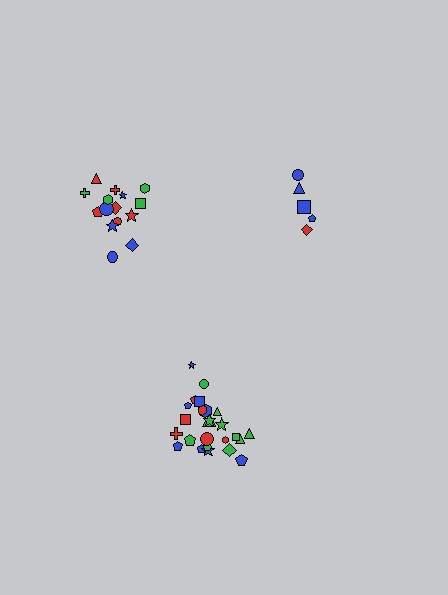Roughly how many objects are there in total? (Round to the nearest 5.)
Roughly 45 objects in total.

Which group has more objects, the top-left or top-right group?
The top-left group.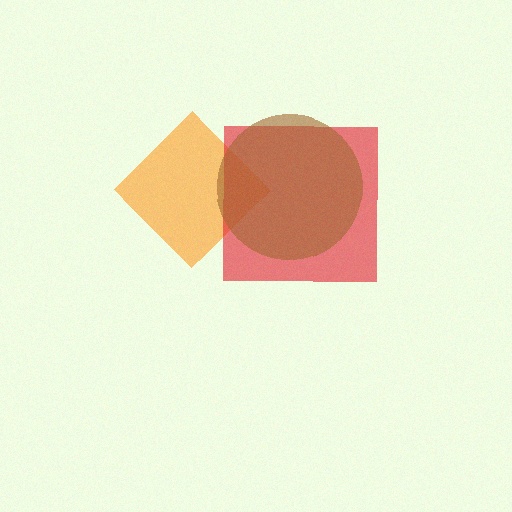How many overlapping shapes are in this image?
There are 3 overlapping shapes in the image.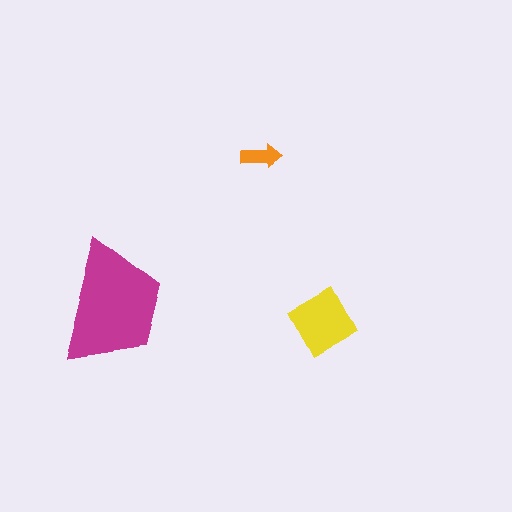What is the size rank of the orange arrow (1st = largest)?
3rd.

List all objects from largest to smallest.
The magenta trapezoid, the yellow diamond, the orange arrow.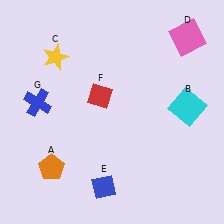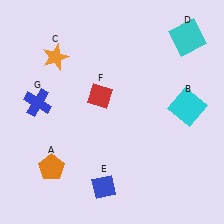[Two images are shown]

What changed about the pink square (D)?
In Image 1, D is pink. In Image 2, it changed to cyan.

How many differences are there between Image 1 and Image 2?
There are 2 differences between the two images.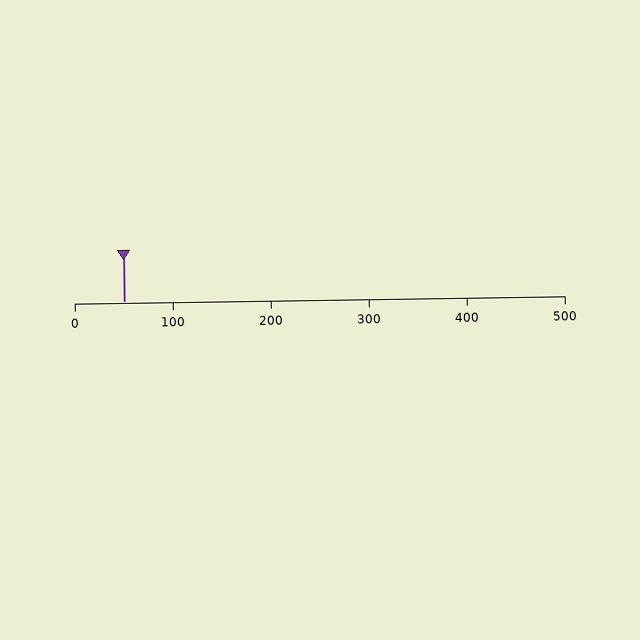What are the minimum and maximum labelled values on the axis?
The axis runs from 0 to 500.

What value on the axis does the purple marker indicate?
The marker indicates approximately 50.